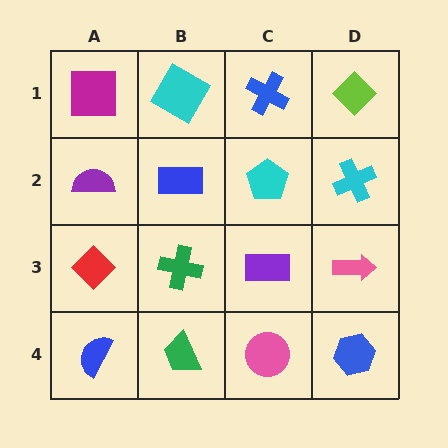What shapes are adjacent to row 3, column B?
A blue rectangle (row 2, column B), a green trapezoid (row 4, column B), a red diamond (row 3, column A), a purple rectangle (row 3, column C).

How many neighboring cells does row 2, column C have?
4.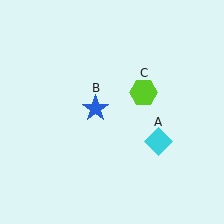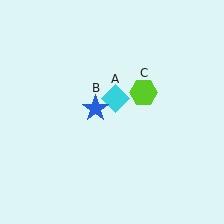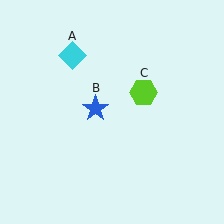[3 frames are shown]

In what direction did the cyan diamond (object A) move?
The cyan diamond (object A) moved up and to the left.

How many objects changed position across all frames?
1 object changed position: cyan diamond (object A).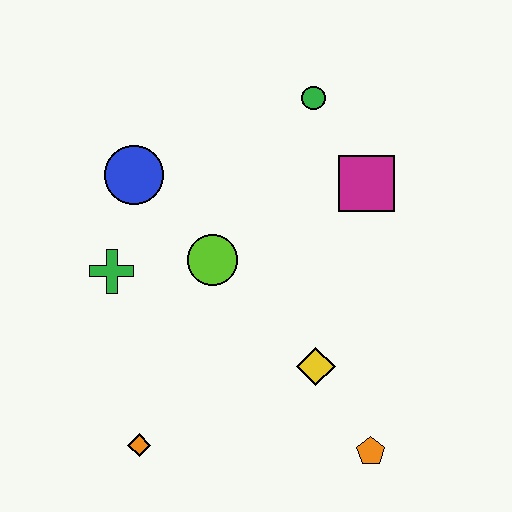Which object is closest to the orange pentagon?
The yellow diamond is closest to the orange pentagon.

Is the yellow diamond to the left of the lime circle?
No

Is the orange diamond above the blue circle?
No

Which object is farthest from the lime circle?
The orange pentagon is farthest from the lime circle.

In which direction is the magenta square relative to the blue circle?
The magenta square is to the right of the blue circle.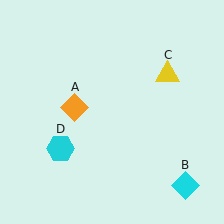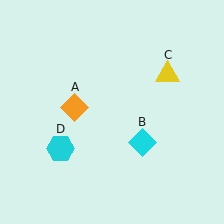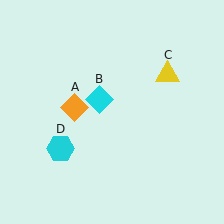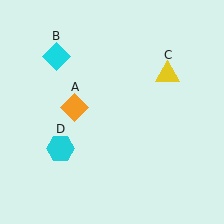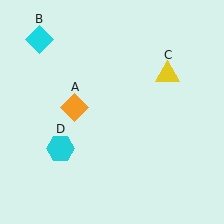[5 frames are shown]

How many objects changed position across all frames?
1 object changed position: cyan diamond (object B).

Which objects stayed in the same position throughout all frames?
Orange diamond (object A) and yellow triangle (object C) and cyan hexagon (object D) remained stationary.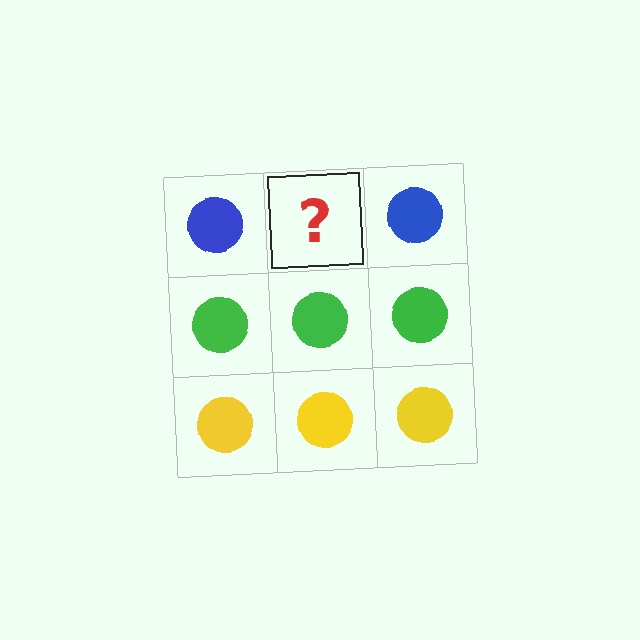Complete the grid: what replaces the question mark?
The question mark should be replaced with a blue circle.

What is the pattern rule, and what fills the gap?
The rule is that each row has a consistent color. The gap should be filled with a blue circle.